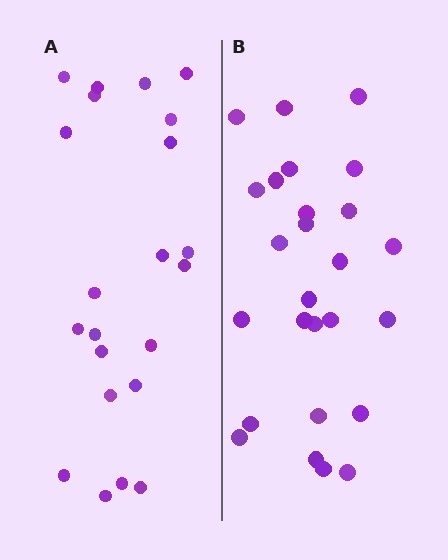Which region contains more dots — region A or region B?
Region B (the right region) has more dots.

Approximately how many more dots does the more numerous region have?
Region B has about 4 more dots than region A.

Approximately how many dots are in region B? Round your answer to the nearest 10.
About 30 dots. (The exact count is 26, which rounds to 30.)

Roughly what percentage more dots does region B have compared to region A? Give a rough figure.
About 20% more.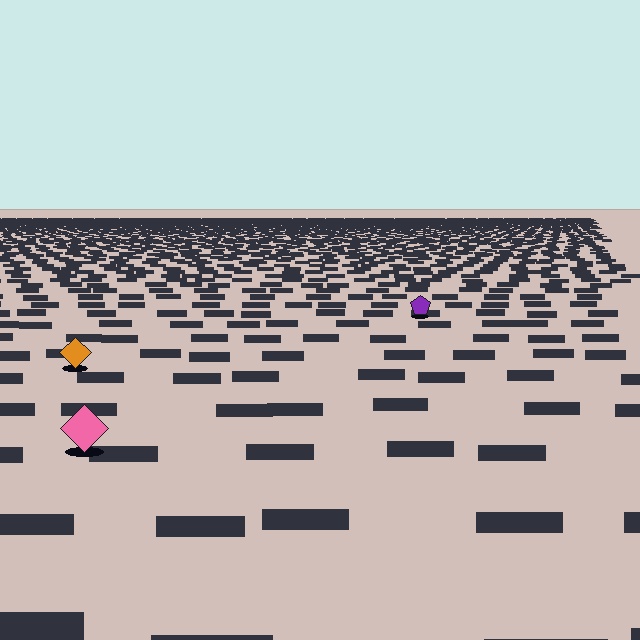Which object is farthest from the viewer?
The purple pentagon is farthest from the viewer. It appears smaller and the ground texture around it is denser.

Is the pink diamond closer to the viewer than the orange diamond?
Yes. The pink diamond is closer — you can tell from the texture gradient: the ground texture is coarser near it.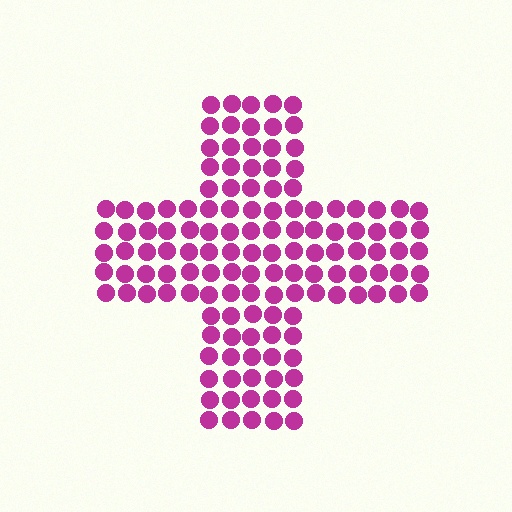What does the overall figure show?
The overall figure shows a cross.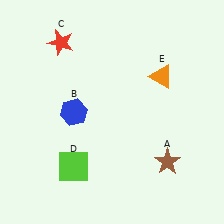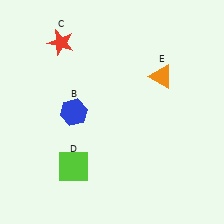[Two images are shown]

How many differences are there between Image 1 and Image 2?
There is 1 difference between the two images.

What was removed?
The brown star (A) was removed in Image 2.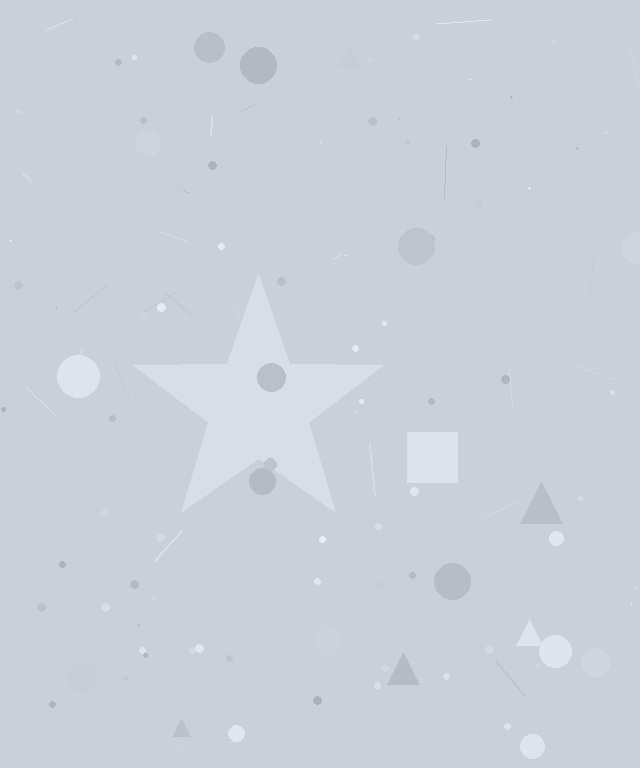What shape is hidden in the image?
A star is hidden in the image.